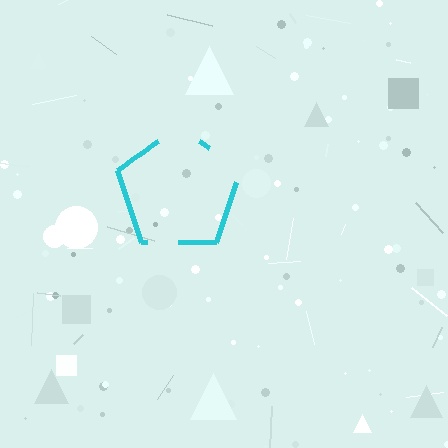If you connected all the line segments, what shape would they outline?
They would outline a pentagon.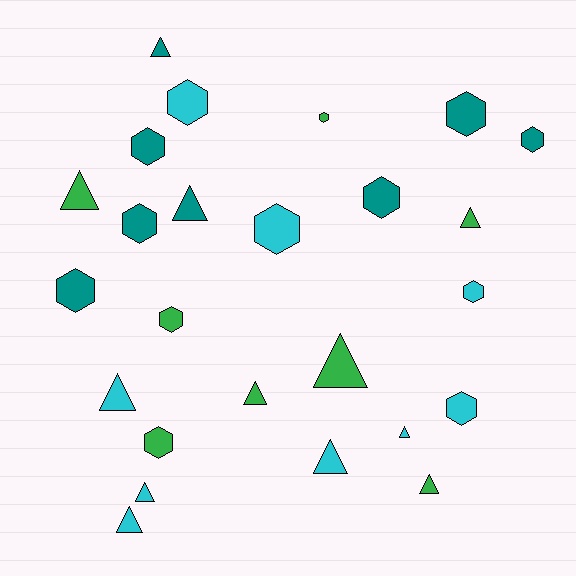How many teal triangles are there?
There are 2 teal triangles.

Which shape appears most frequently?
Hexagon, with 13 objects.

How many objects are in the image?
There are 25 objects.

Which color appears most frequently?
Cyan, with 9 objects.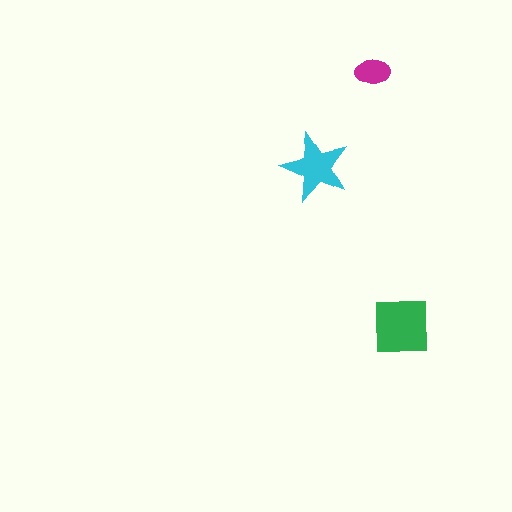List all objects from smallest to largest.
The magenta ellipse, the cyan star, the green square.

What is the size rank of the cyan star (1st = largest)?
2nd.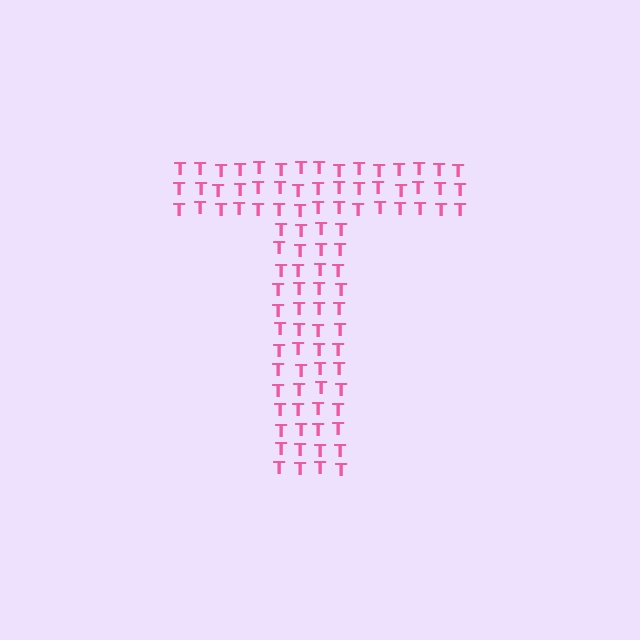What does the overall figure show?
The overall figure shows the letter T.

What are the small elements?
The small elements are letter T's.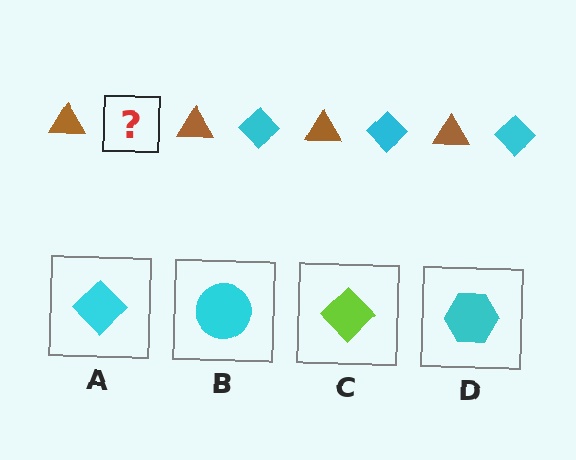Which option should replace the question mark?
Option A.